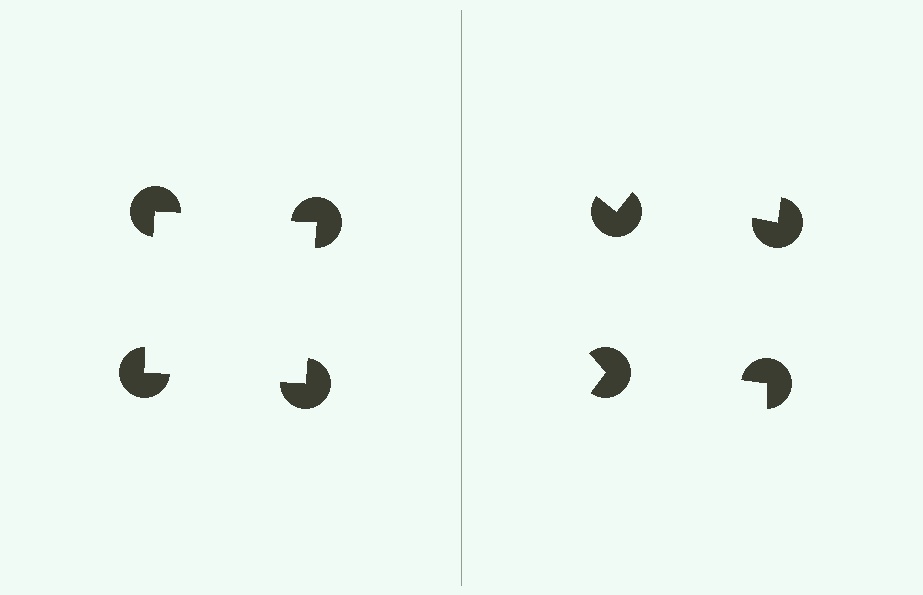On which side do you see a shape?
An illusory square appears on the left side. On the right side the wedge cuts are rotated, so no coherent shape forms.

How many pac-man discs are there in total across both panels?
8 — 4 on each side.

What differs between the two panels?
The pac-man discs are positioned identically on both sides; only the wedge orientations differ. On the left they align to a square; on the right they are misaligned.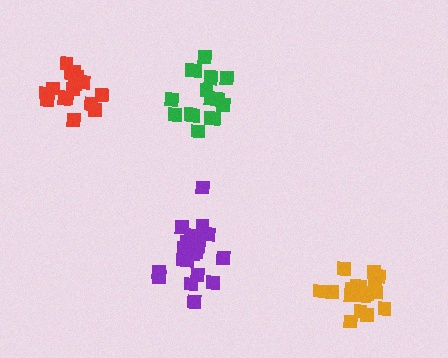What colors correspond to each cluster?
The clusters are colored: green, purple, orange, red.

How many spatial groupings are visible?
There are 4 spatial groupings.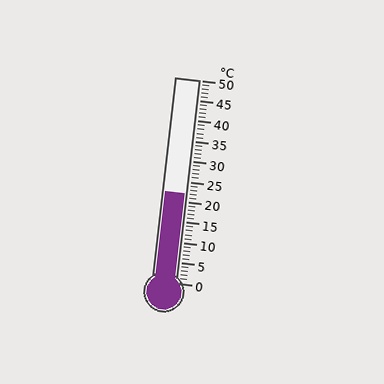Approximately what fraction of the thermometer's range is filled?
The thermometer is filled to approximately 45% of its range.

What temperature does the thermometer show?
The thermometer shows approximately 22°C.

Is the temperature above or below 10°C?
The temperature is above 10°C.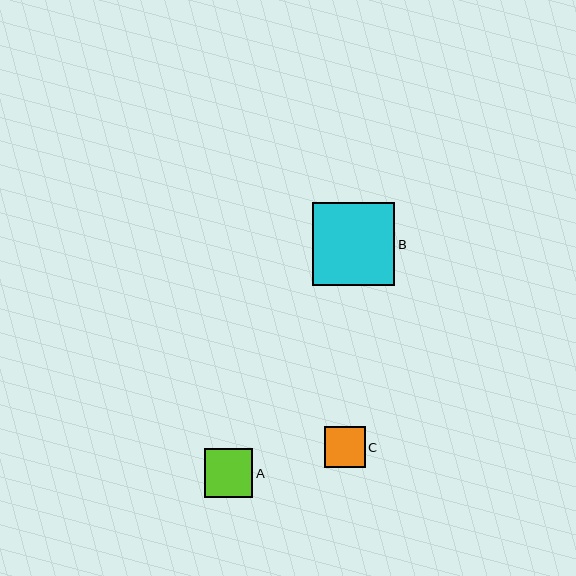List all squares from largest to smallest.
From largest to smallest: B, A, C.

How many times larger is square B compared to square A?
Square B is approximately 1.7 times the size of square A.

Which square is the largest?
Square B is the largest with a size of approximately 83 pixels.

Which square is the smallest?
Square C is the smallest with a size of approximately 41 pixels.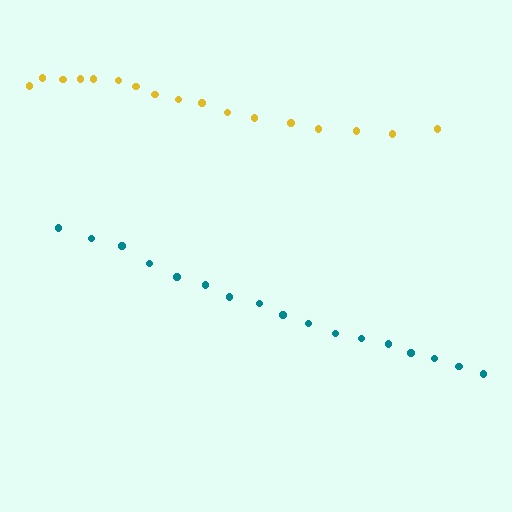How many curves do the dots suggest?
There are 2 distinct paths.